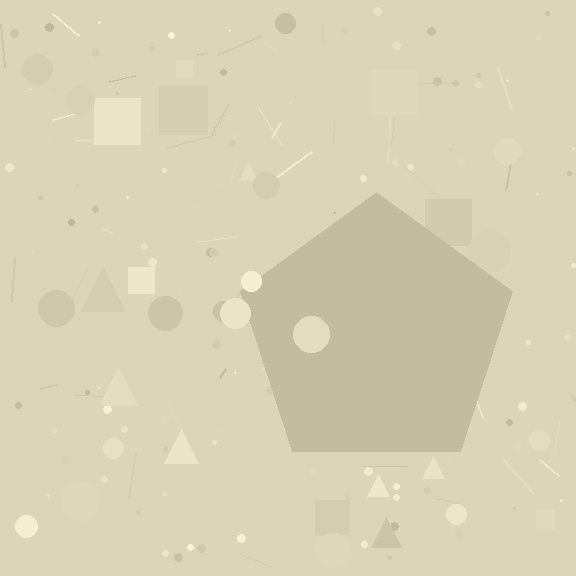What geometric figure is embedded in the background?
A pentagon is embedded in the background.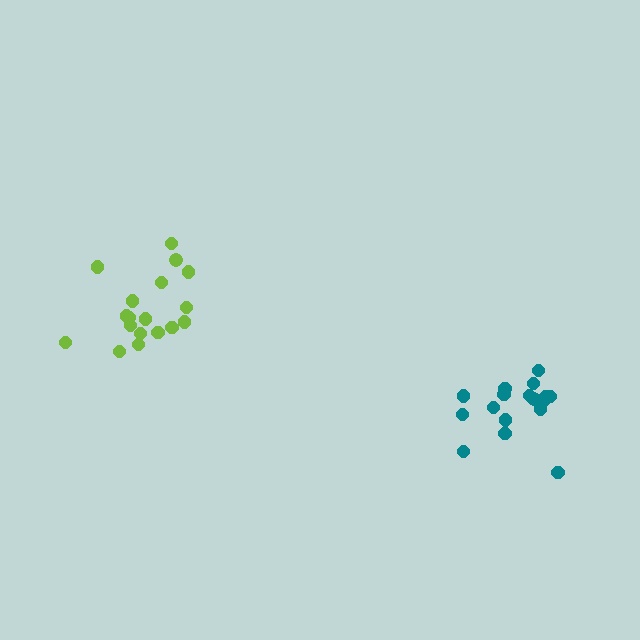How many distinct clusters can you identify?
There are 2 distinct clusters.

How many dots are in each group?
Group 1: 18 dots, Group 2: 17 dots (35 total).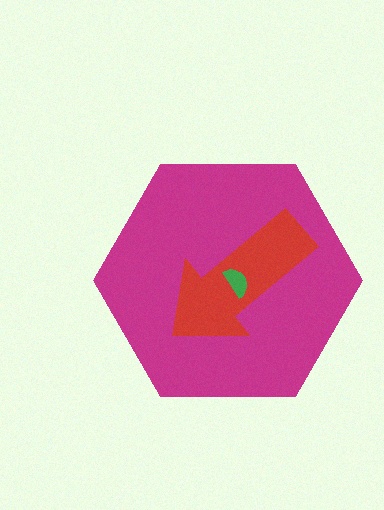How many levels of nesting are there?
3.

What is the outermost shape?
The magenta hexagon.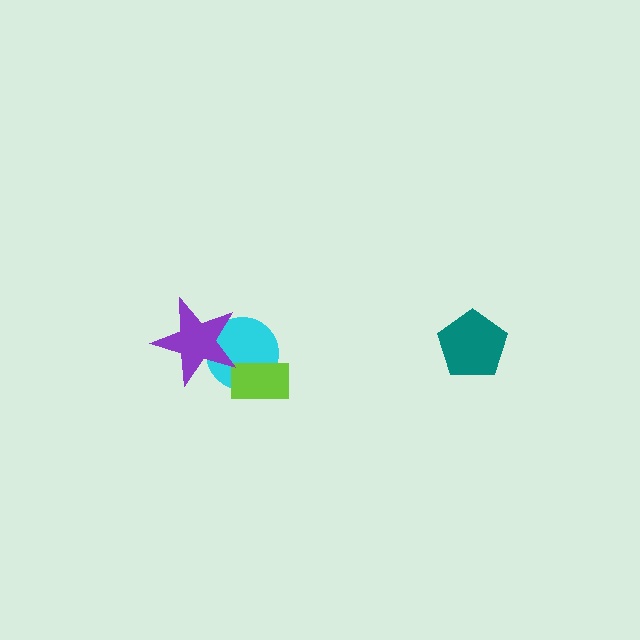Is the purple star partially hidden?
No, no other shape covers it.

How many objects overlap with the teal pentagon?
0 objects overlap with the teal pentagon.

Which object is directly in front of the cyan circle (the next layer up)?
The lime rectangle is directly in front of the cyan circle.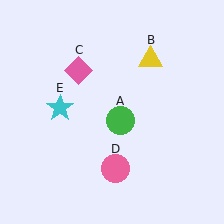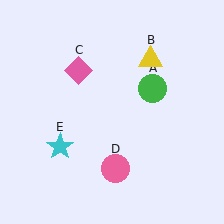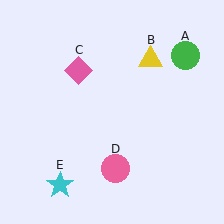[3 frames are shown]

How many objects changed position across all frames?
2 objects changed position: green circle (object A), cyan star (object E).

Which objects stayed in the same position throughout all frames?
Yellow triangle (object B) and pink diamond (object C) and pink circle (object D) remained stationary.